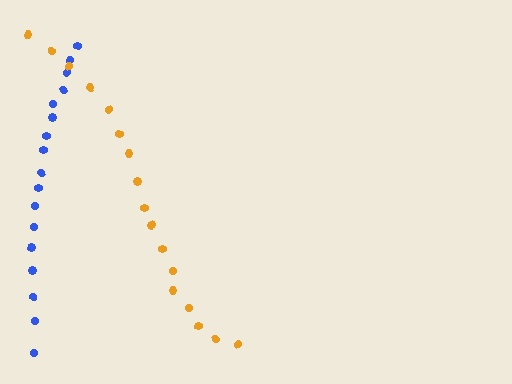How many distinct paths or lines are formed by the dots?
There are 2 distinct paths.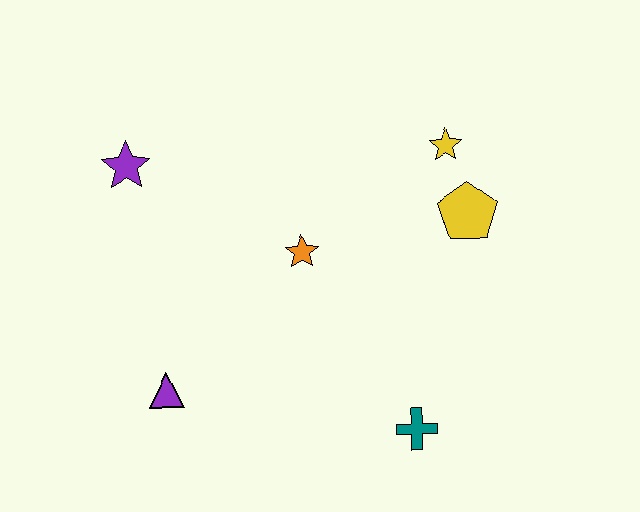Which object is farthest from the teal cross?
The purple star is farthest from the teal cross.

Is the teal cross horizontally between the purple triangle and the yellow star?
Yes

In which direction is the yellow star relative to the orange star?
The yellow star is to the right of the orange star.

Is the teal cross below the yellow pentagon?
Yes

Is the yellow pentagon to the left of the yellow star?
No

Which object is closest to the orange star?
The yellow pentagon is closest to the orange star.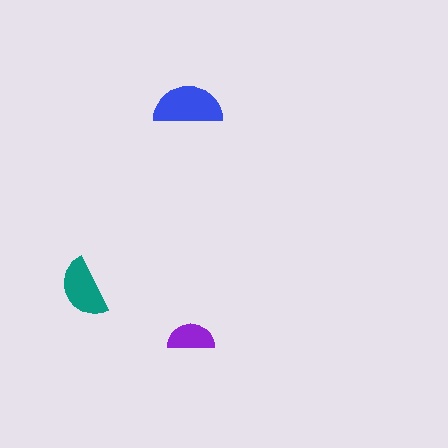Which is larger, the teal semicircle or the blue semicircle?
The blue one.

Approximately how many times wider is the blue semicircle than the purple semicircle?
About 1.5 times wider.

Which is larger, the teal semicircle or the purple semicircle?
The teal one.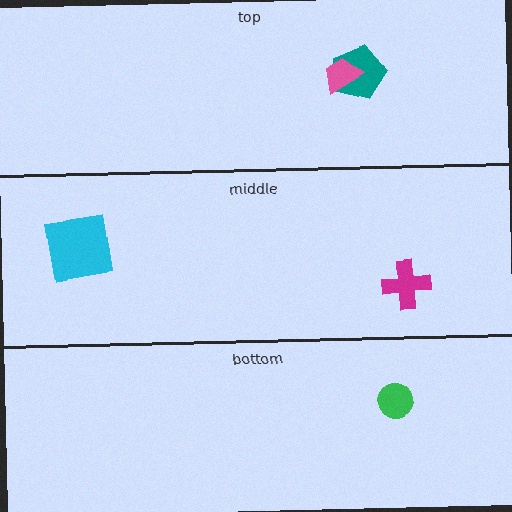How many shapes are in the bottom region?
1.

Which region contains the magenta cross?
The middle region.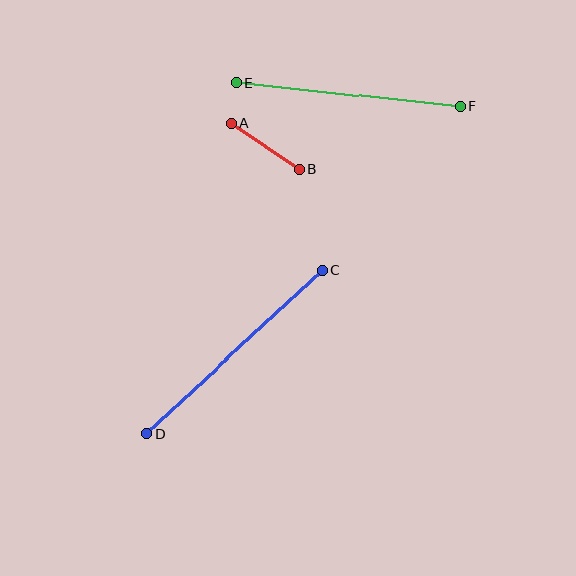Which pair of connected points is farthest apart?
Points C and D are farthest apart.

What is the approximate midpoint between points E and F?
The midpoint is at approximately (348, 94) pixels.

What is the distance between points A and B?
The distance is approximately 82 pixels.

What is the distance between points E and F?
The distance is approximately 225 pixels.